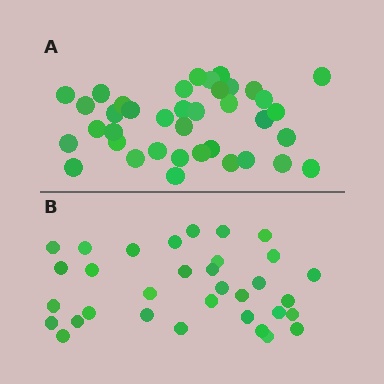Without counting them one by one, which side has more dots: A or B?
Region A (the top region) has more dots.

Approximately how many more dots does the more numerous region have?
Region A has about 5 more dots than region B.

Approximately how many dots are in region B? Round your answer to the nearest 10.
About 30 dots. (The exact count is 33, which rounds to 30.)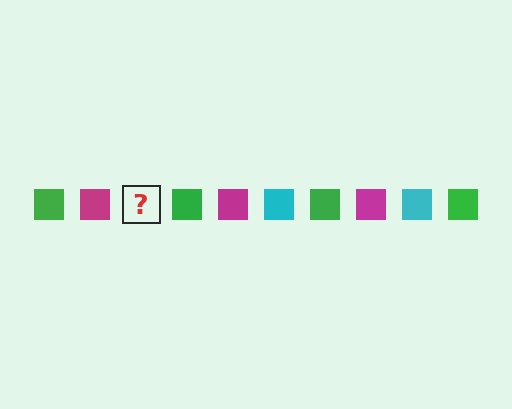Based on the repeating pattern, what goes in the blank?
The blank should be a cyan square.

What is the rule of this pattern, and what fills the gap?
The rule is that the pattern cycles through green, magenta, cyan squares. The gap should be filled with a cyan square.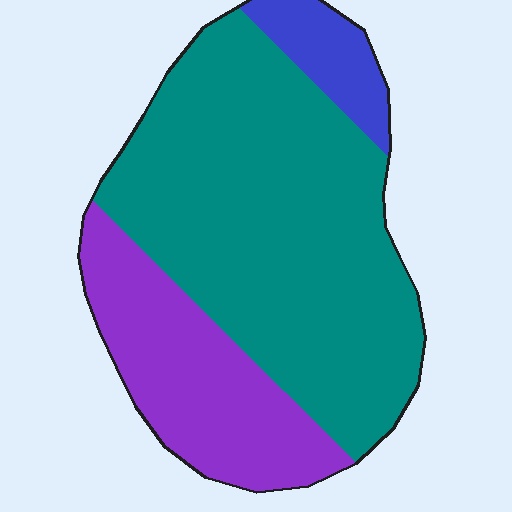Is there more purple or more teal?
Teal.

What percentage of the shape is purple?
Purple takes up about one quarter (1/4) of the shape.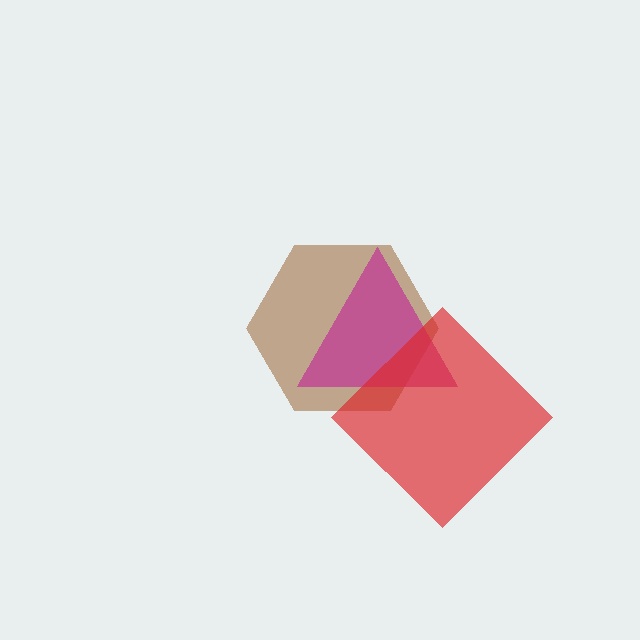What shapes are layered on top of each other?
The layered shapes are: a brown hexagon, a magenta triangle, a red diamond.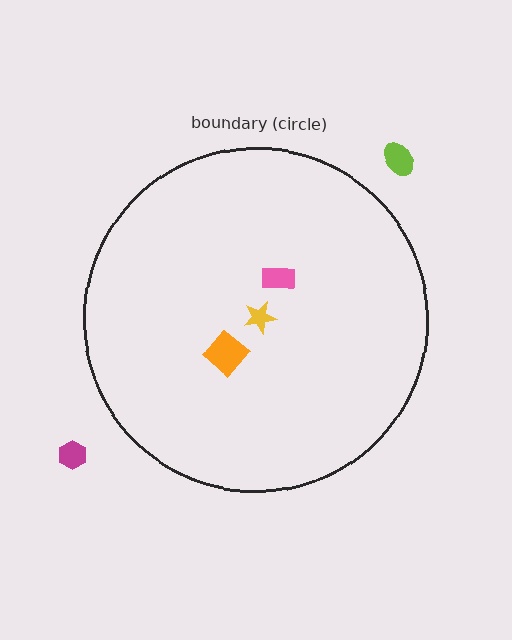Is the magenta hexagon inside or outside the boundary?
Outside.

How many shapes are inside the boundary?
3 inside, 2 outside.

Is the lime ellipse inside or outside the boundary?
Outside.